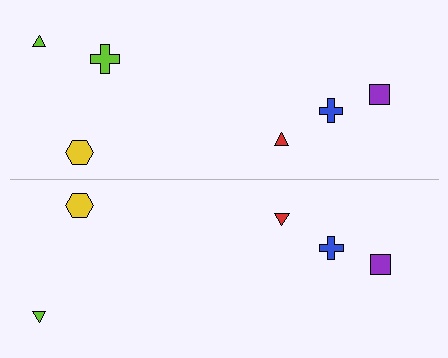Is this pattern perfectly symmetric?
No, the pattern is not perfectly symmetric. A lime cross is missing from the bottom side.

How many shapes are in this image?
There are 11 shapes in this image.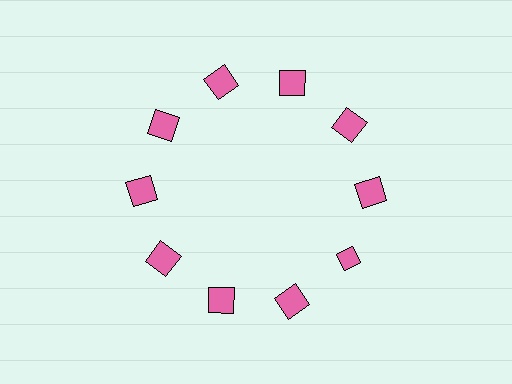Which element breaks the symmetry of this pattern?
The pink diamond at roughly the 4 o'clock position breaks the symmetry. All other shapes are pink squares.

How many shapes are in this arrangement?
There are 10 shapes arranged in a ring pattern.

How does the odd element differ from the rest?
It has a different shape: diamond instead of square.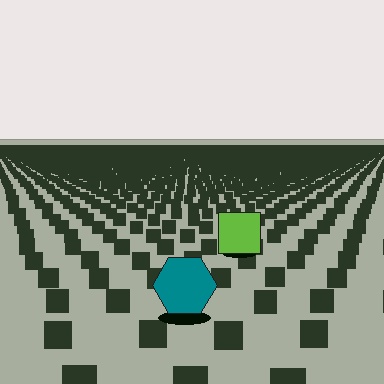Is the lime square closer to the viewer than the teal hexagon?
No. The teal hexagon is closer — you can tell from the texture gradient: the ground texture is coarser near it.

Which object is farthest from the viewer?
The lime square is farthest from the viewer. It appears smaller and the ground texture around it is denser.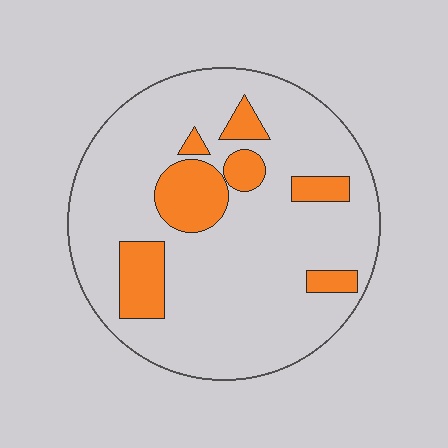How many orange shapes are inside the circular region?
7.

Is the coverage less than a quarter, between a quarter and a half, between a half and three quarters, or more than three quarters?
Less than a quarter.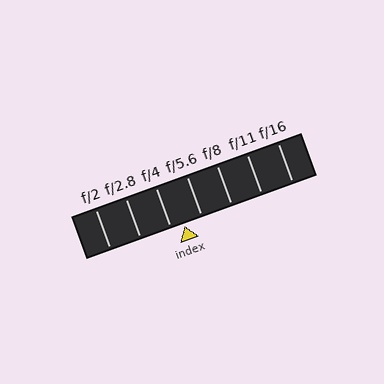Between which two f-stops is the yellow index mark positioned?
The index mark is between f/4 and f/5.6.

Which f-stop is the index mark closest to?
The index mark is closest to f/4.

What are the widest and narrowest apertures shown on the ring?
The widest aperture shown is f/2 and the narrowest is f/16.